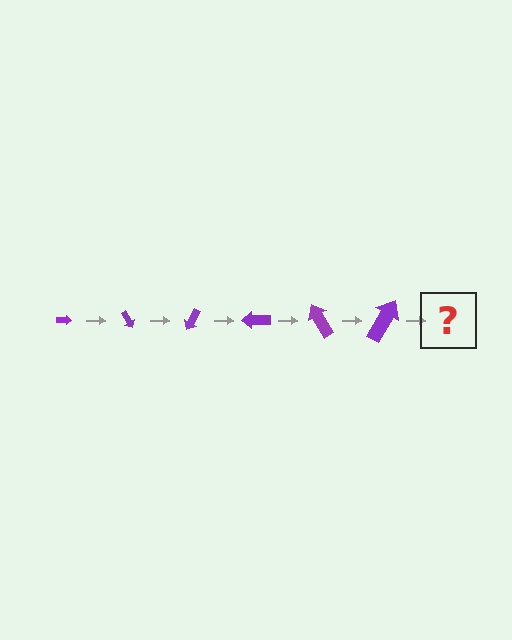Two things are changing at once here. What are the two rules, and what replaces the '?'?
The two rules are that the arrow grows larger each step and it rotates 60 degrees each step. The '?' should be an arrow, larger than the previous one and rotated 360 degrees from the start.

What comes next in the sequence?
The next element should be an arrow, larger than the previous one and rotated 360 degrees from the start.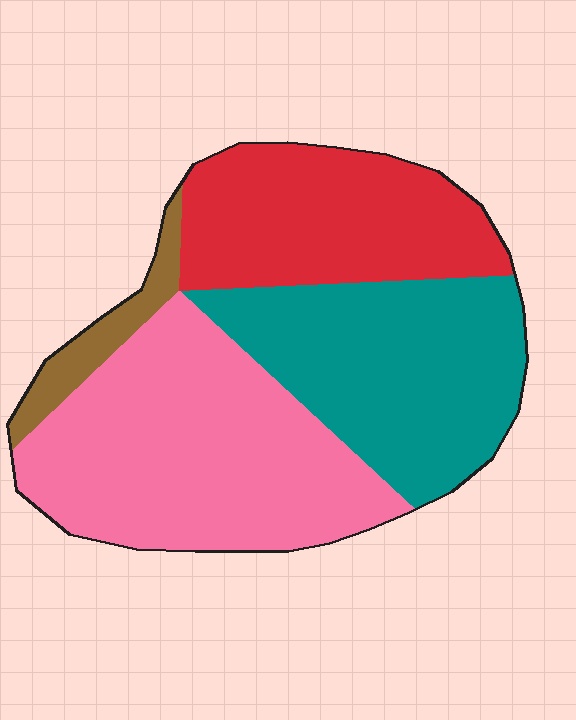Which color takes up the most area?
Pink, at roughly 40%.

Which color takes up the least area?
Brown, at roughly 5%.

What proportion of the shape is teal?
Teal covers 30% of the shape.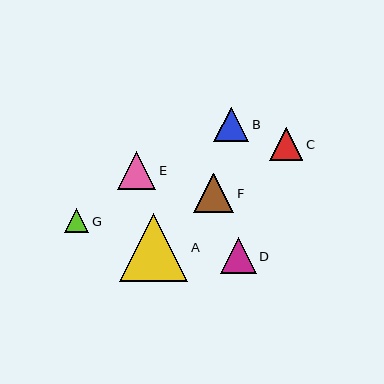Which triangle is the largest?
Triangle A is the largest with a size of approximately 68 pixels.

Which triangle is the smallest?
Triangle G is the smallest with a size of approximately 24 pixels.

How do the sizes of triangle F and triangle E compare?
Triangle F and triangle E are approximately the same size.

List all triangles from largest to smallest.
From largest to smallest: A, F, E, D, B, C, G.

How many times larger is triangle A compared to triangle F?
Triangle A is approximately 1.7 times the size of triangle F.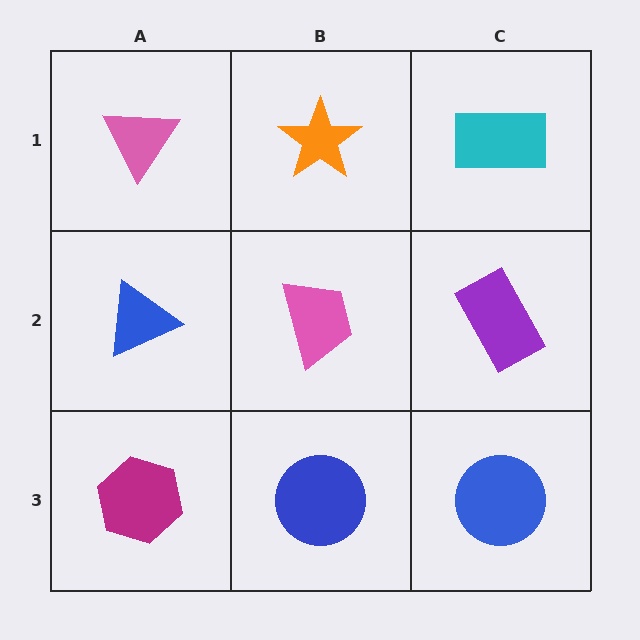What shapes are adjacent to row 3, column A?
A blue triangle (row 2, column A), a blue circle (row 3, column B).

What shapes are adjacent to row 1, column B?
A pink trapezoid (row 2, column B), a pink triangle (row 1, column A), a cyan rectangle (row 1, column C).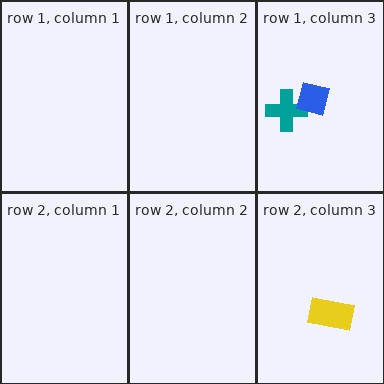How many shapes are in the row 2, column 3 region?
1.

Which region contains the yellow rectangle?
The row 2, column 3 region.